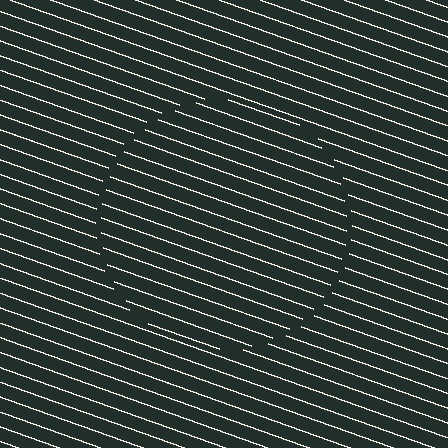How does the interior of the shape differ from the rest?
The interior of the shape contains the same grating, shifted by half a period — the contour is defined by the phase discontinuity where line-ends from the inner and outer gratings abut.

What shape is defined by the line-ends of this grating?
An illusory circle. The interior of the shape contains the same grating, shifted by half a period — the contour is defined by the phase discontinuity where line-ends from the inner and outer gratings abut.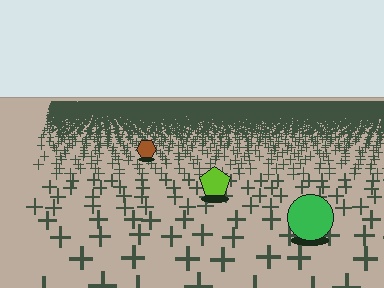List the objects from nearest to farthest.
From nearest to farthest: the green circle, the lime pentagon, the brown hexagon.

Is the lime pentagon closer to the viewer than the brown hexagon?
Yes. The lime pentagon is closer — you can tell from the texture gradient: the ground texture is coarser near it.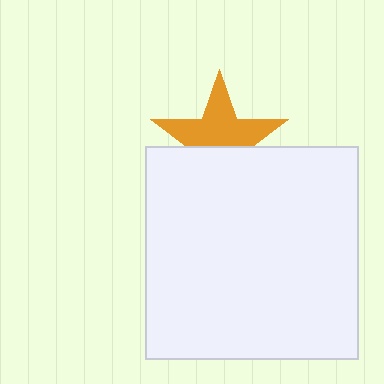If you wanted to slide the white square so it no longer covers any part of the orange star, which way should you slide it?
Slide it down — that is the most direct way to separate the two shapes.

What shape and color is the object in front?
The object in front is a white square.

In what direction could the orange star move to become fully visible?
The orange star could move up. That would shift it out from behind the white square entirely.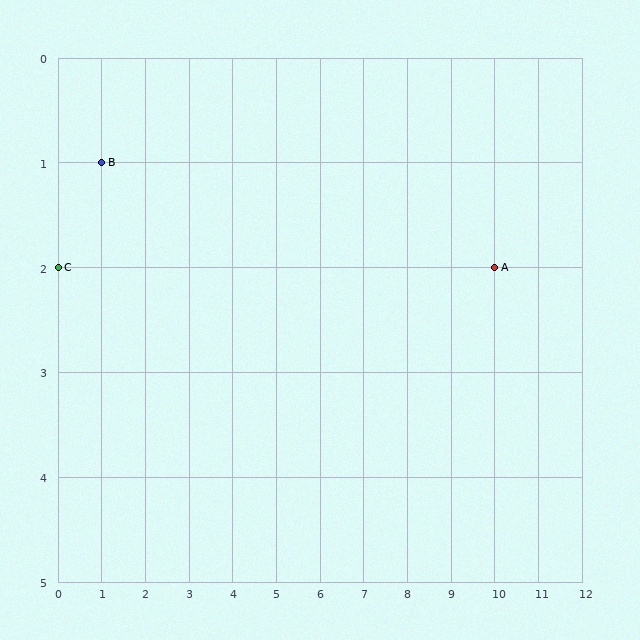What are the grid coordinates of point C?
Point C is at grid coordinates (0, 2).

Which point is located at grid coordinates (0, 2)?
Point C is at (0, 2).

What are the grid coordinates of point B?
Point B is at grid coordinates (1, 1).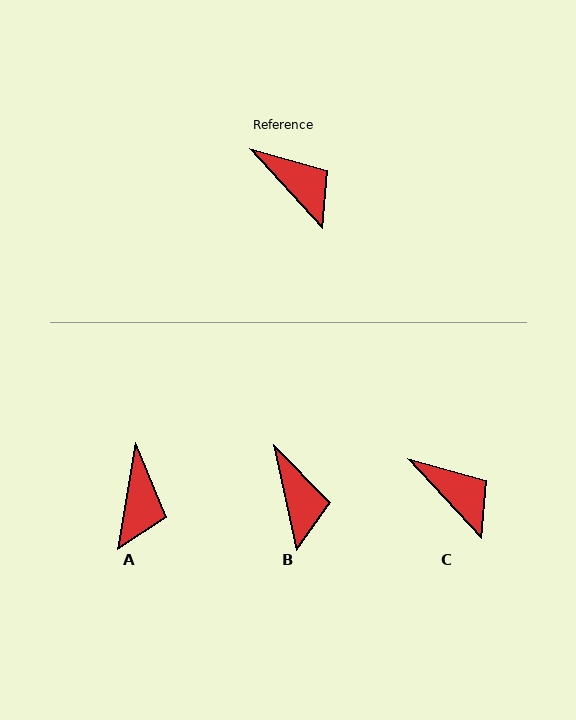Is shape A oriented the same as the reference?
No, it is off by about 52 degrees.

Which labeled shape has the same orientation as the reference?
C.